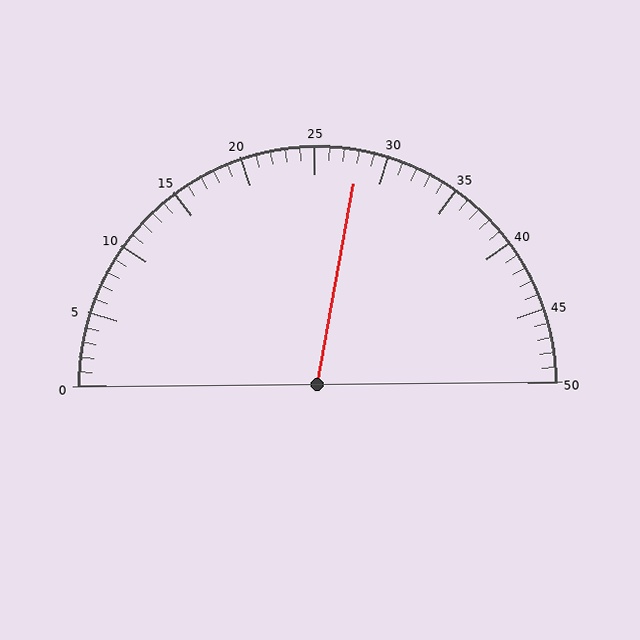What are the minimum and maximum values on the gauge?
The gauge ranges from 0 to 50.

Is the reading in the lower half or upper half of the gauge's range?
The reading is in the upper half of the range (0 to 50).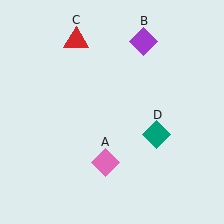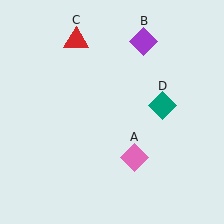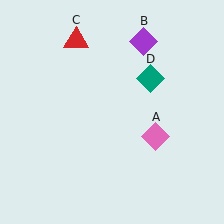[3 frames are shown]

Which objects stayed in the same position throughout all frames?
Purple diamond (object B) and red triangle (object C) remained stationary.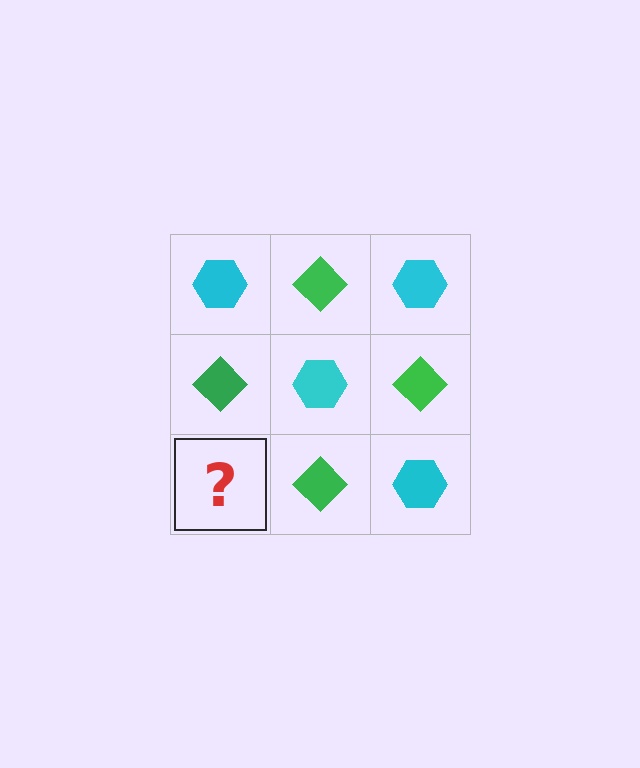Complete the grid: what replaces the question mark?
The question mark should be replaced with a cyan hexagon.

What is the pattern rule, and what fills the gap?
The rule is that it alternates cyan hexagon and green diamond in a checkerboard pattern. The gap should be filled with a cyan hexagon.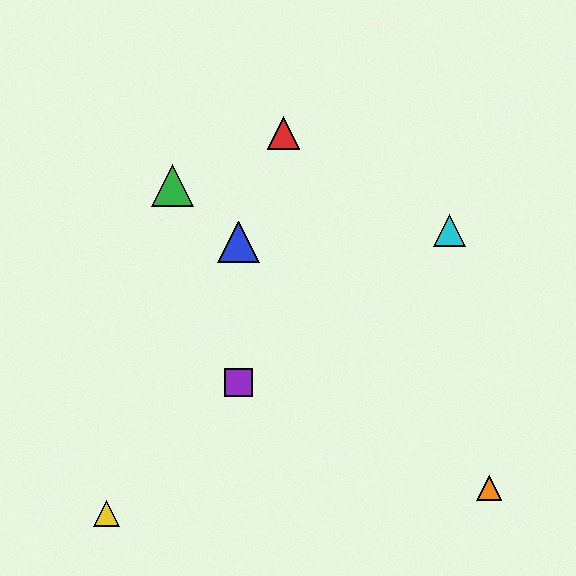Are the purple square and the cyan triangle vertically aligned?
No, the purple square is at x≈239 and the cyan triangle is at x≈450.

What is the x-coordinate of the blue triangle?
The blue triangle is at x≈239.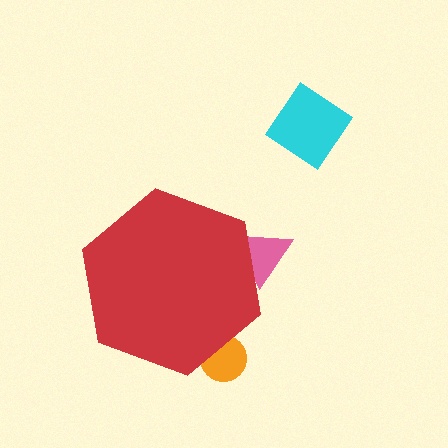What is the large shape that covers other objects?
A red hexagon.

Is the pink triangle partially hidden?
Yes, the pink triangle is partially hidden behind the red hexagon.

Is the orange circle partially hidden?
Yes, the orange circle is partially hidden behind the red hexagon.